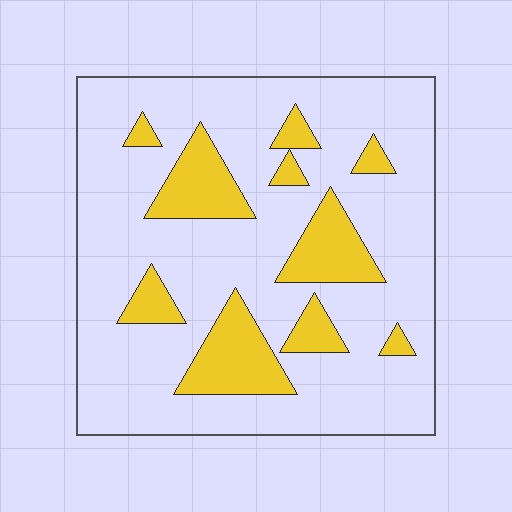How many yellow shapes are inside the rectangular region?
10.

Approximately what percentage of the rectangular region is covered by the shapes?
Approximately 20%.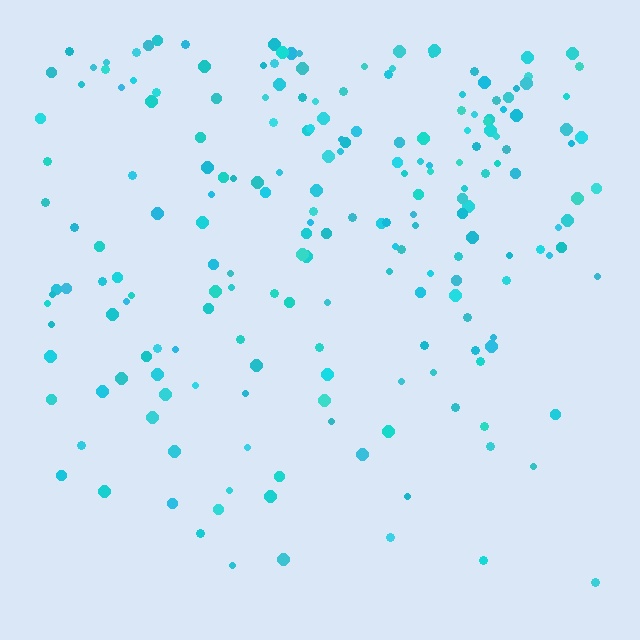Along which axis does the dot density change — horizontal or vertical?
Vertical.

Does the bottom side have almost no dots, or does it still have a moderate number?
Still a moderate number, just noticeably fewer than the top.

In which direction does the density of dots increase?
From bottom to top, with the top side densest.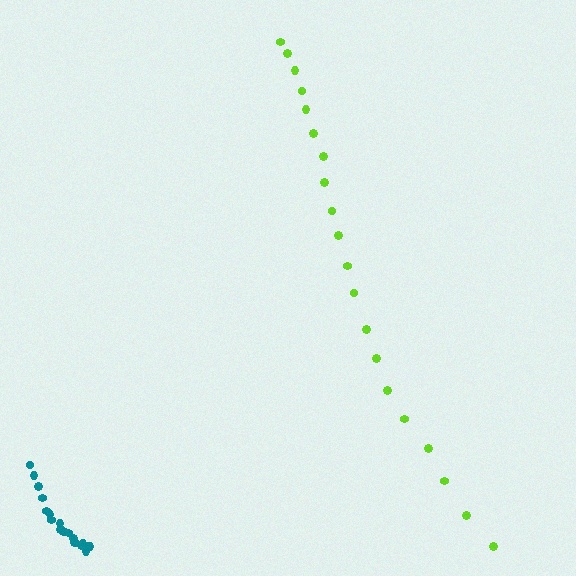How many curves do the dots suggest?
There are 2 distinct paths.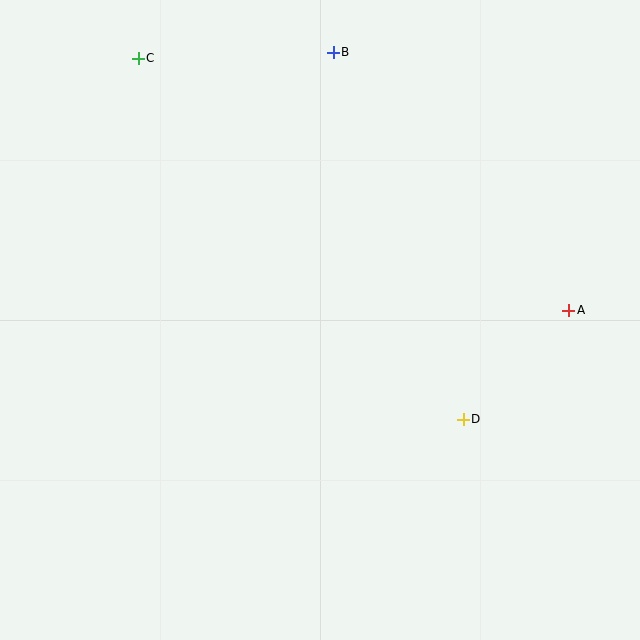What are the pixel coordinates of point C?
Point C is at (138, 58).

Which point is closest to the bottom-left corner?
Point D is closest to the bottom-left corner.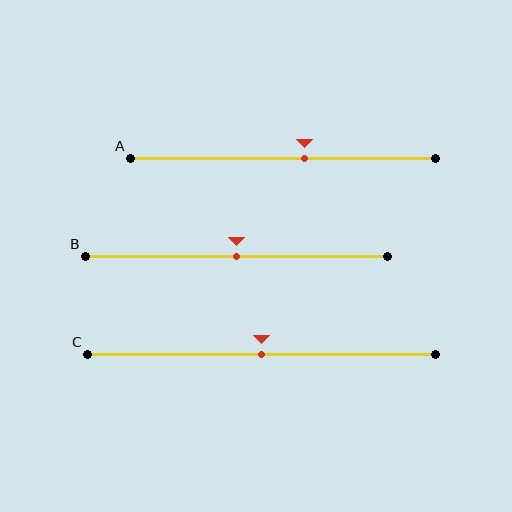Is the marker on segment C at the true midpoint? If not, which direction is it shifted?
Yes, the marker on segment C is at the true midpoint.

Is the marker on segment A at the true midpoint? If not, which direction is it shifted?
No, the marker on segment A is shifted to the right by about 7% of the segment length.